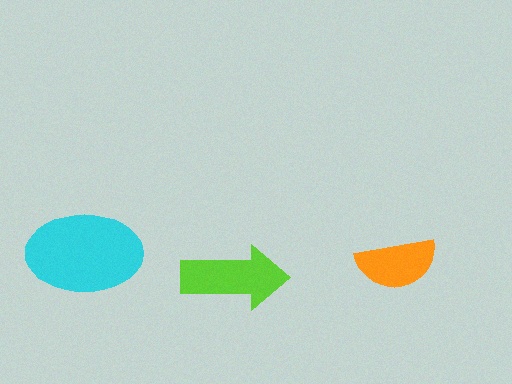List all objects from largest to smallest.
The cyan ellipse, the lime arrow, the orange semicircle.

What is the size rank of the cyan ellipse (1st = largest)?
1st.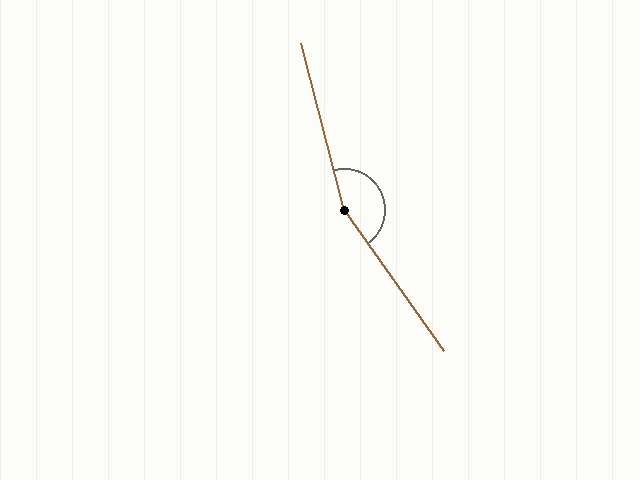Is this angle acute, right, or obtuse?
It is obtuse.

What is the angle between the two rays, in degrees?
Approximately 159 degrees.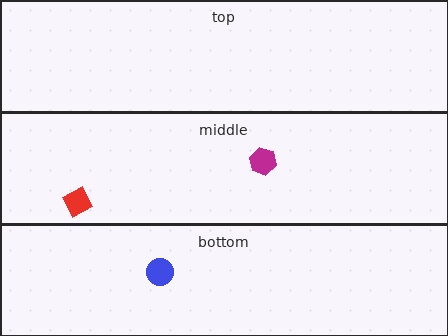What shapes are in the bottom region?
The blue circle.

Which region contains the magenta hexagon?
The middle region.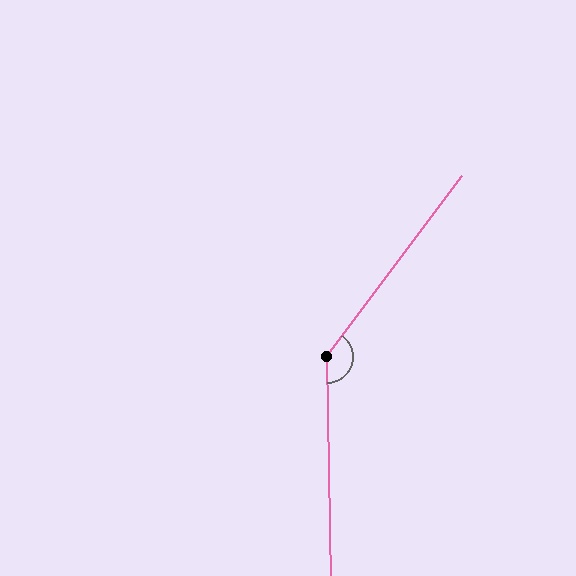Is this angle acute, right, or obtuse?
It is obtuse.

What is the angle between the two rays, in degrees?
Approximately 142 degrees.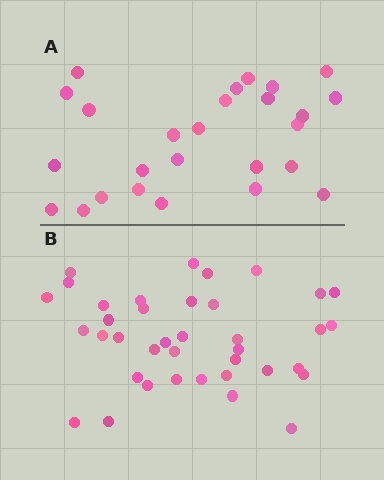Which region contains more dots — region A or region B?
Region B (the bottom region) has more dots.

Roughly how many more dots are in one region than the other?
Region B has roughly 12 or so more dots than region A.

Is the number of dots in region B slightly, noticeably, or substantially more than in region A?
Region B has substantially more. The ratio is roughly 1.5 to 1.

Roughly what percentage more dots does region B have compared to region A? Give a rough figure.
About 45% more.